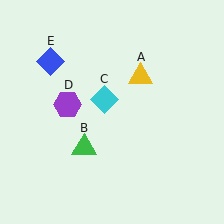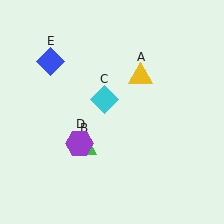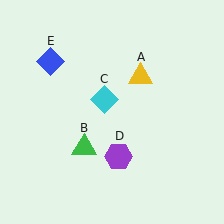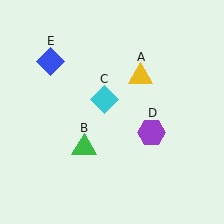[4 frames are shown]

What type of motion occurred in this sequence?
The purple hexagon (object D) rotated counterclockwise around the center of the scene.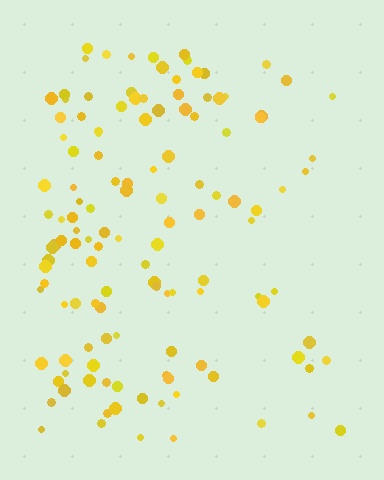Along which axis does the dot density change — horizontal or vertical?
Horizontal.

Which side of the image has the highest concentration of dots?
The left.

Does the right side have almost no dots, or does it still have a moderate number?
Still a moderate number, just noticeably fewer than the left.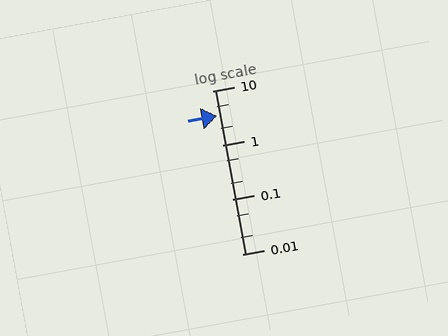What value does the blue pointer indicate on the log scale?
The pointer indicates approximately 3.5.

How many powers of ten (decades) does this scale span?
The scale spans 3 decades, from 0.01 to 10.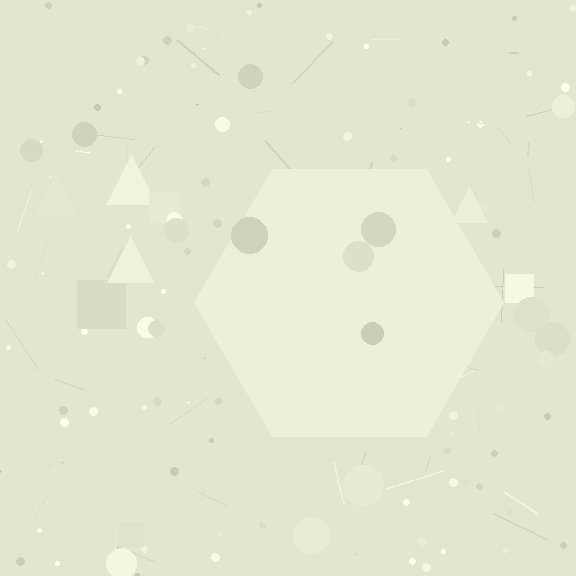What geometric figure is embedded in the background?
A hexagon is embedded in the background.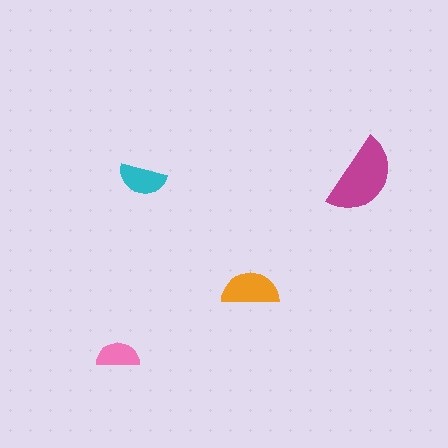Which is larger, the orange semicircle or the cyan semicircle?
The orange one.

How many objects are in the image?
There are 4 objects in the image.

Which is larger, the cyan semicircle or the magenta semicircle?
The magenta one.